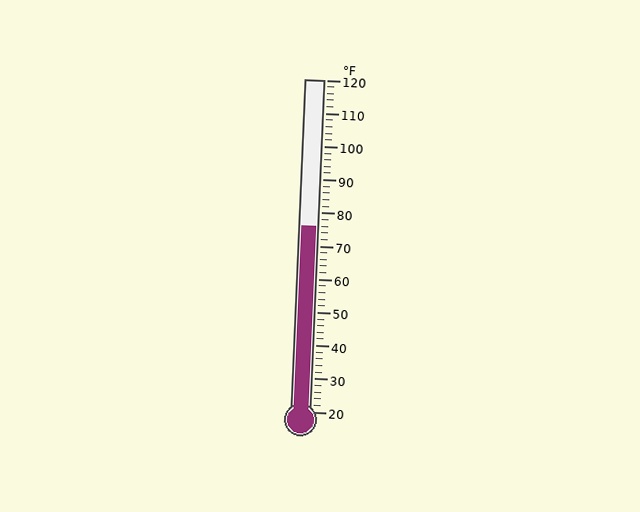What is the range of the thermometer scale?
The thermometer scale ranges from 20°F to 120°F.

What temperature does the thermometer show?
The thermometer shows approximately 76°F.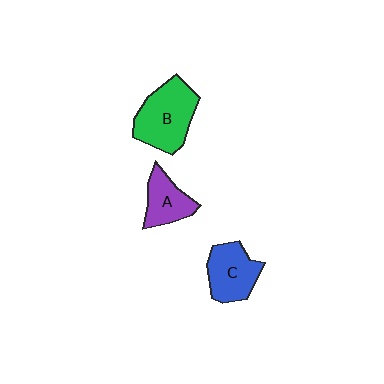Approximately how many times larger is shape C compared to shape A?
Approximately 1.2 times.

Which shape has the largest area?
Shape B (green).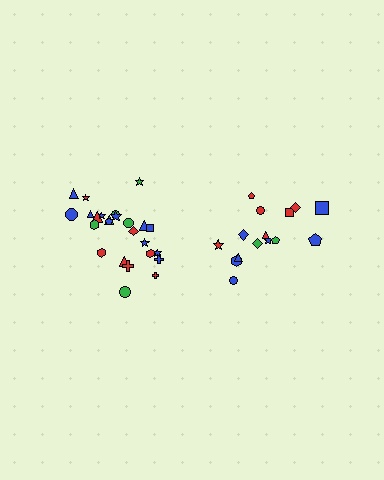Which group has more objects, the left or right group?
The left group.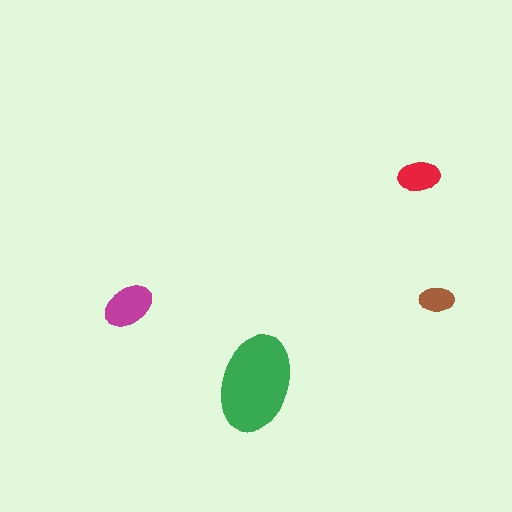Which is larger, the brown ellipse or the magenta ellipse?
The magenta one.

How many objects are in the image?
There are 4 objects in the image.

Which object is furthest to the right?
The brown ellipse is rightmost.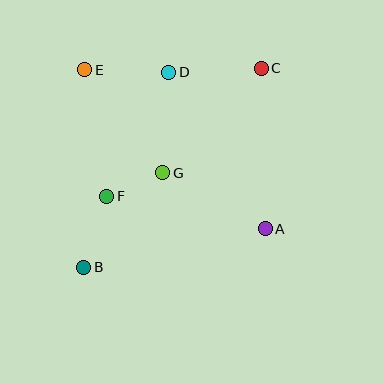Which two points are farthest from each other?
Points B and C are farthest from each other.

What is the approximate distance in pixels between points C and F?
The distance between C and F is approximately 201 pixels.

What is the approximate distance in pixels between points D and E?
The distance between D and E is approximately 84 pixels.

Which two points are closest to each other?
Points F and G are closest to each other.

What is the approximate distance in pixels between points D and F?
The distance between D and F is approximately 139 pixels.